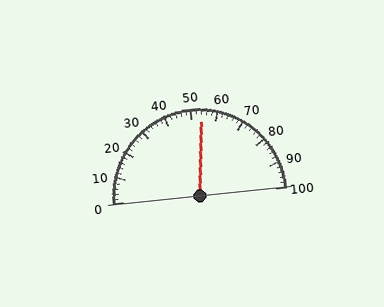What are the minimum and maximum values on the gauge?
The gauge ranges from 0 to 100.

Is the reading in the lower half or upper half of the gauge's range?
The reading is in the upper half of the range (0 to 100).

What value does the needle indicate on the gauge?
The needle indicates approximately 54.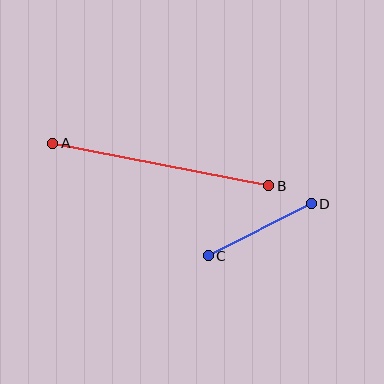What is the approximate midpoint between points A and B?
The midpoint is at approximately (161, 165) pixels.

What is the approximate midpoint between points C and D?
The midpoint is at approximately (260, 230) pixels.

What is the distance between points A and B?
The distance is approximately 221 pixels.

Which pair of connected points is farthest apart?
Points A and B are farthest apart.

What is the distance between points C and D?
The distance is approximately 115 pixels.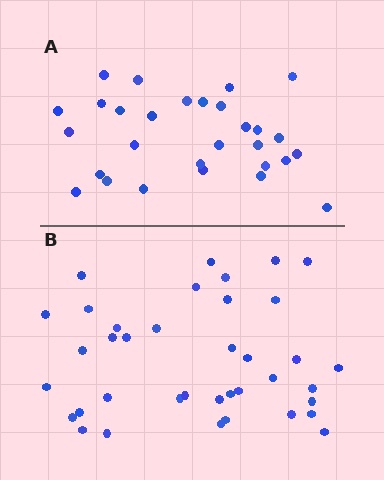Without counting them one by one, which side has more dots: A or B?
Region B (the bottom region) has more dots.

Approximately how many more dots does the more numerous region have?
Region B has roughly 8 or so more dots than region A.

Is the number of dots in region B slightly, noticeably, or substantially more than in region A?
Region B has noticeably more, but not dramatically so. The ratio is roughly 1.3 to 1.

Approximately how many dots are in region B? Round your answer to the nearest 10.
About 40 dots. (The exact count is 38, which rounds to 40.)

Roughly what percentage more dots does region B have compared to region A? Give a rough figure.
About 30% more.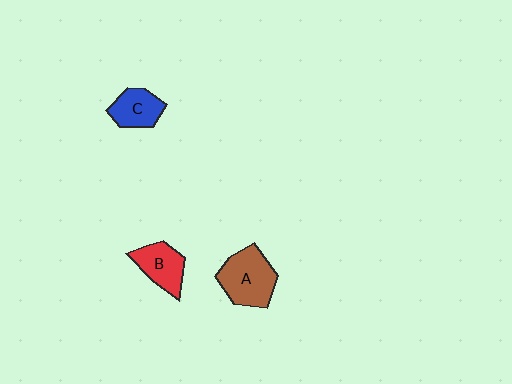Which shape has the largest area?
Shape A (brown).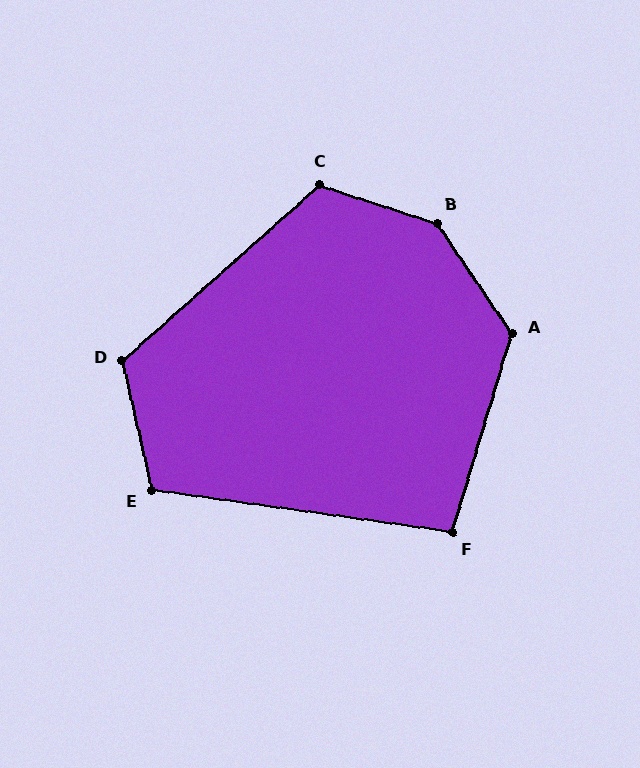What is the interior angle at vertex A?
Approximately 129 degrees (obtuse).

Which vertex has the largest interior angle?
B, at approximately 142 degrees.